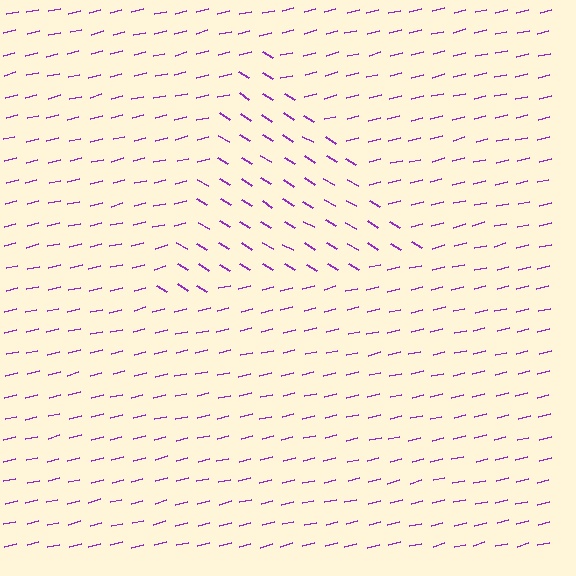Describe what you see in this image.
The image is filled with small purple line segments. A triangle region in the image has lines oriented differently from the surrounding lines, creating a visible texture boundary.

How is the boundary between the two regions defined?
The boundary is defined purely by a change in line orientation (approximately 45 degrees difference). All lines are the same color and thickness.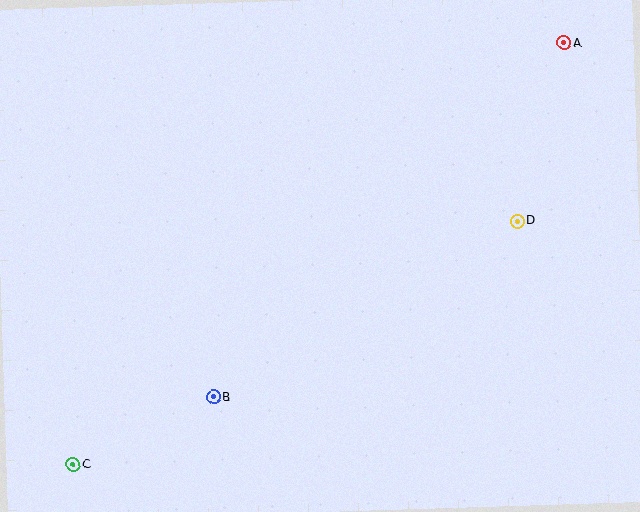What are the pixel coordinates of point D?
Point D is at (517, 221).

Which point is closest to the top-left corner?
Point B is closest to the top-left corner.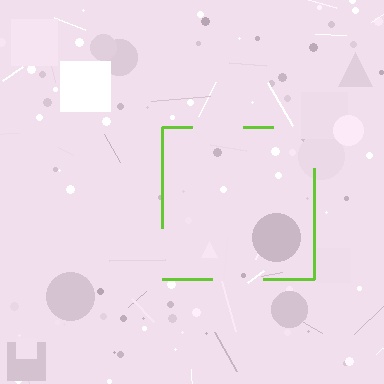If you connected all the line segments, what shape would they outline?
They would outline a square.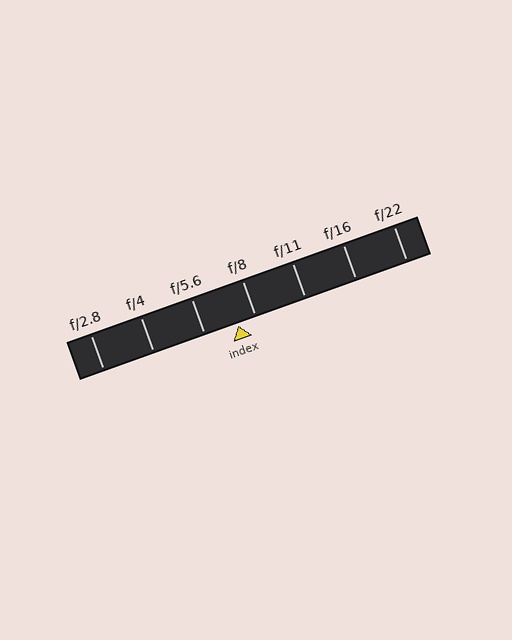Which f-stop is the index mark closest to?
The index mark is closest to f/8.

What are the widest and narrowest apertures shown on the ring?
The widest aperture shown is f/2.8 and the narrowest is f/22.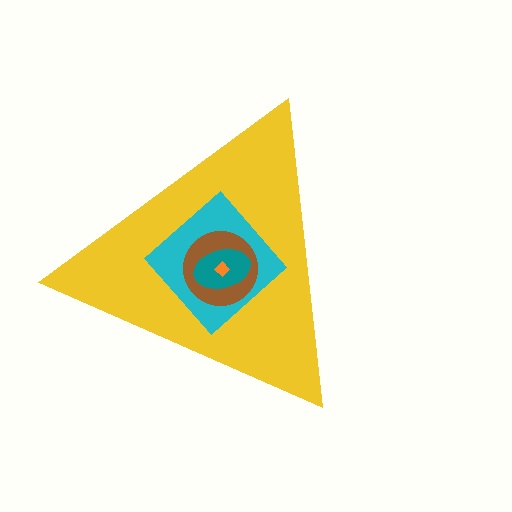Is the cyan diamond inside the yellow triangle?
Yes.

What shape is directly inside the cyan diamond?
The brown circle.